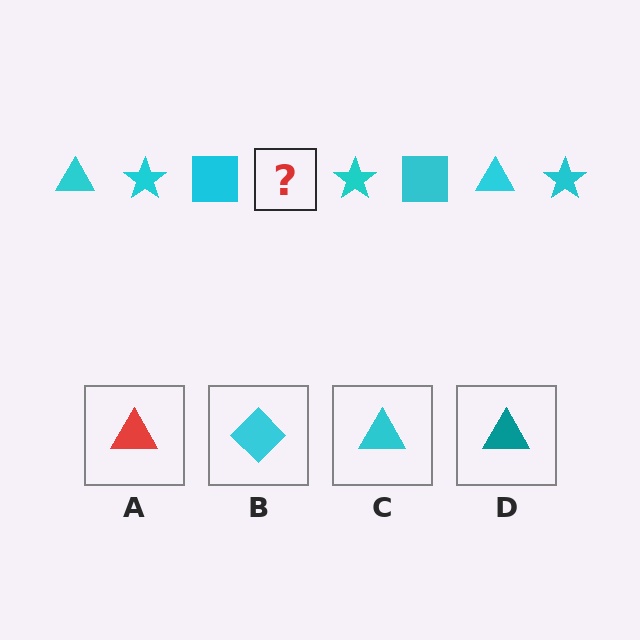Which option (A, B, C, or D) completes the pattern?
C.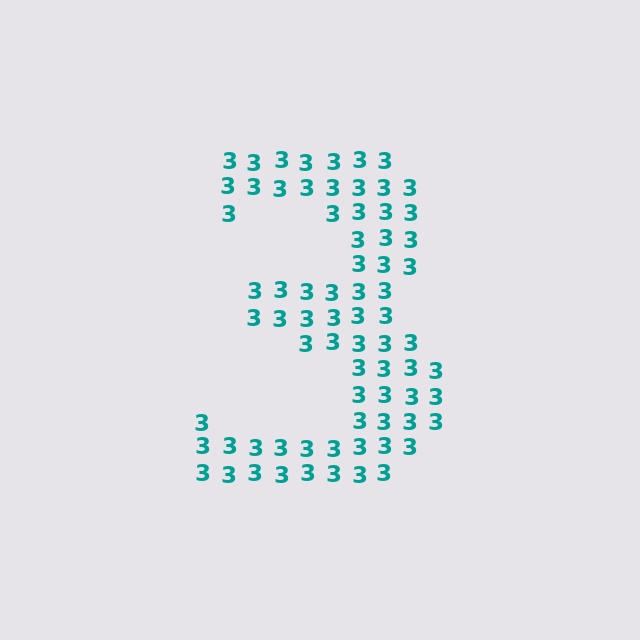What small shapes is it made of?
It is made of small digit 3's.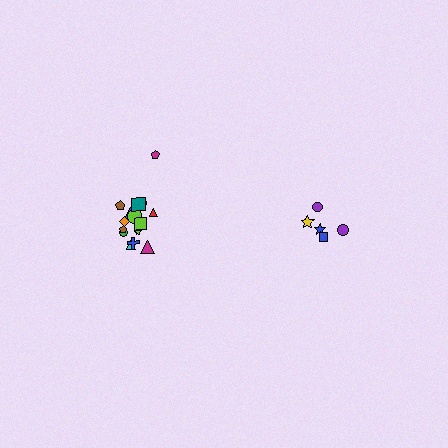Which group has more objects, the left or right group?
The left group.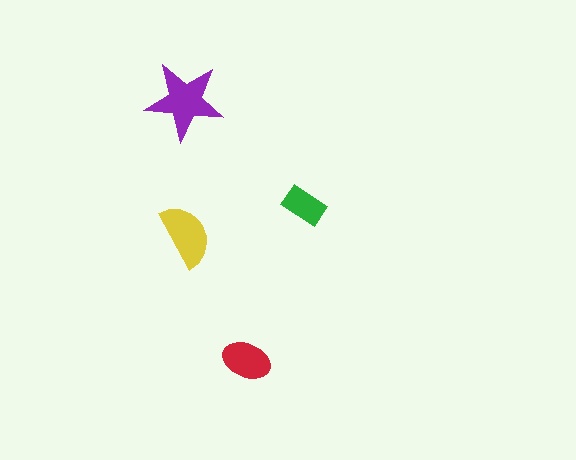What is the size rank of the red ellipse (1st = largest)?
3rd.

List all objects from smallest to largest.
The green rectangle, the red ellipse, the yellow semicircle, the purple star.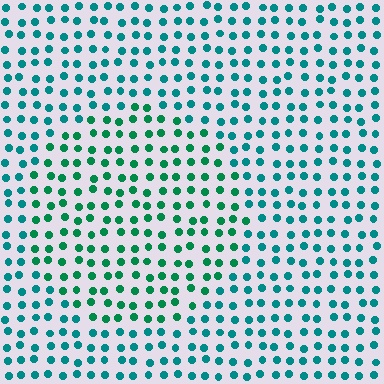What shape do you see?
I see a circle.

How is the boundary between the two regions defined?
The boundary is defined purely by a slight shift in hue (about 28 degrees). Spacing, size, and orientation are identical on both sides.